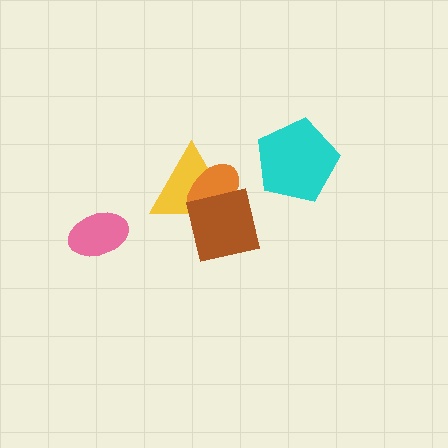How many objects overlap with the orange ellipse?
2 objects overlap with the orange ellipse.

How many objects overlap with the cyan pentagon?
0 objects overlap with the cyan pentagon.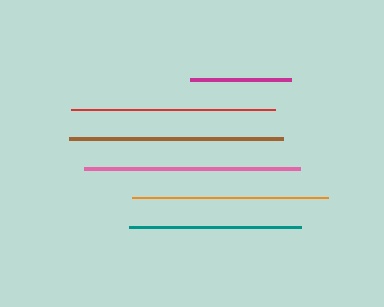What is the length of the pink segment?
The pink segment is approximately 216 pixels long.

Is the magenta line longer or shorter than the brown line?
The brown line is longer than the magenta line.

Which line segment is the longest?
The pink line is the longest at approximately 216 pixels.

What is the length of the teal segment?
The teal segment is approximately 173 pixels long.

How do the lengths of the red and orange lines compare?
The red and orange lines are approximately the same length.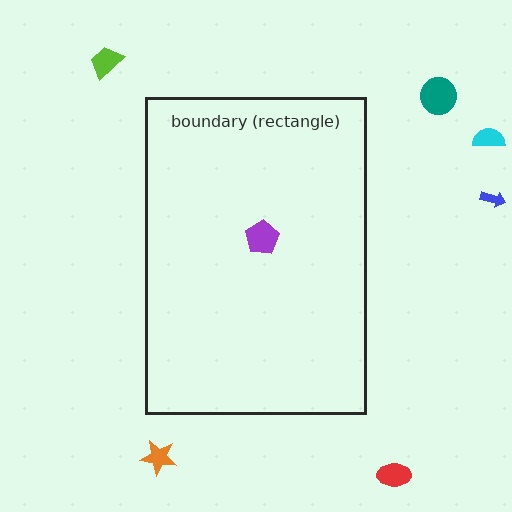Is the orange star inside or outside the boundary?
Outside.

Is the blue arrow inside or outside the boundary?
Outside.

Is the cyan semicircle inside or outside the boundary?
Outside.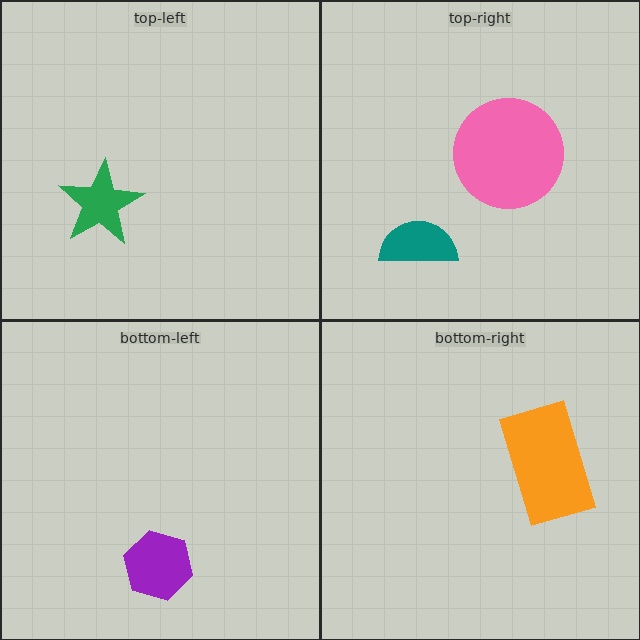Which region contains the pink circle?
The top-right region.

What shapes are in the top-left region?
The green star.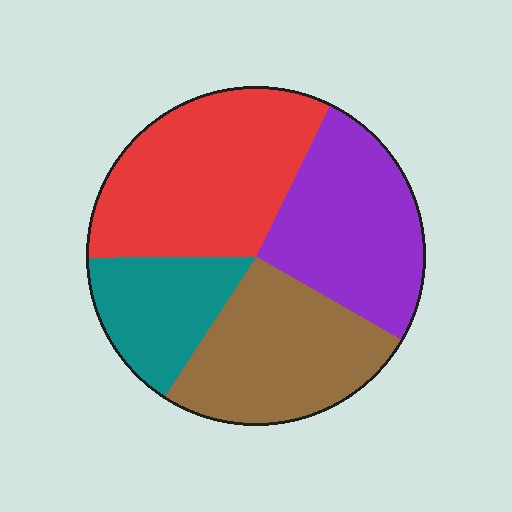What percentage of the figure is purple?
Purple covers 26% of the figure.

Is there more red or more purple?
Red.